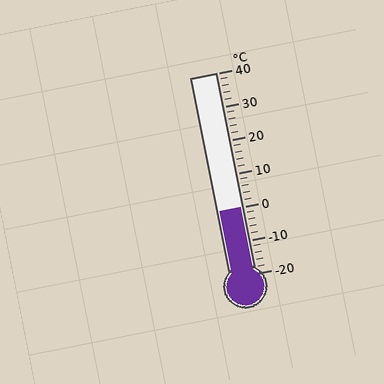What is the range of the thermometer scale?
The thermometer scale ranges from -20°C to 40°C.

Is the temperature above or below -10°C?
The temperature is above -10°C.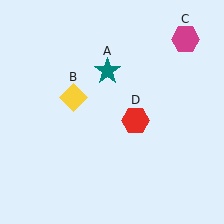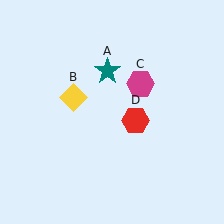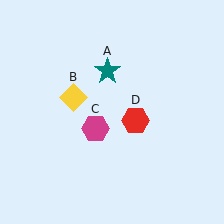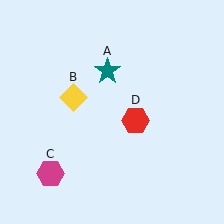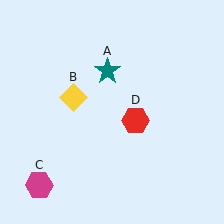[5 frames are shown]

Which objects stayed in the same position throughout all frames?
Teal star (object A) and yellow diamond (object B) and red hexagon (object D) remained stationary.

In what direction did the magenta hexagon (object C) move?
The magenta hexagon (object C) moved down and to the left.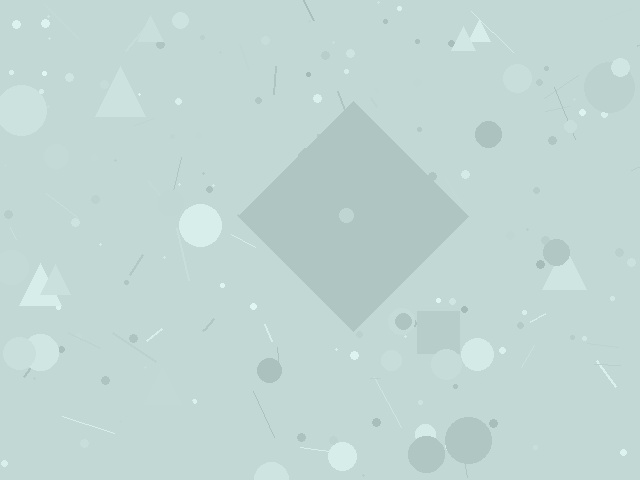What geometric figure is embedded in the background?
A diamond is embedded in the background.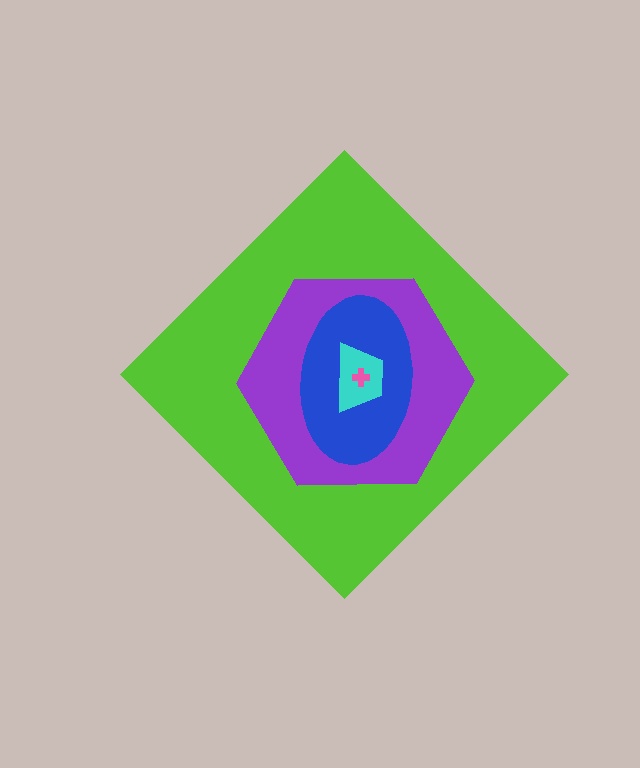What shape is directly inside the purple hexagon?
The blue ellipse.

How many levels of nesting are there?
5.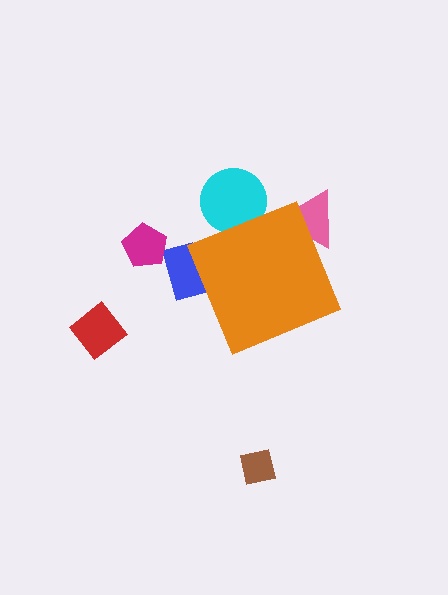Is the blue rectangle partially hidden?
Yes, the blue rectangle is partially hidden behind the orange diamond.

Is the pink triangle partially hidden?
Yes, the pink triangle is partially hidden behind the orange diamond.